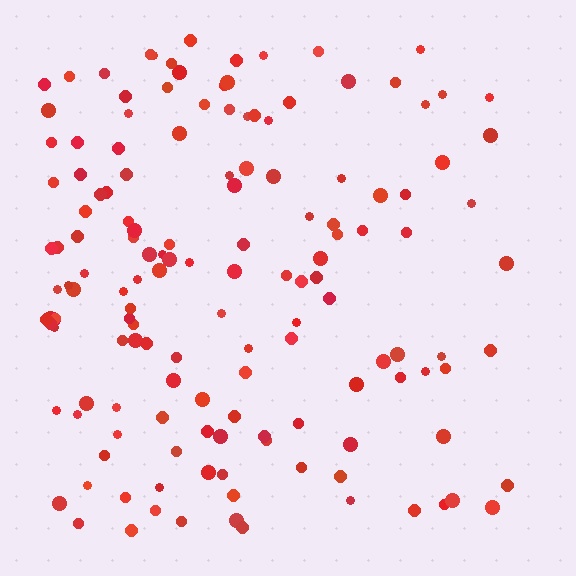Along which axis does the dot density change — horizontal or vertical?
Horizontal.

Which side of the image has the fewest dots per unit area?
The right.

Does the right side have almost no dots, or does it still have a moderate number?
Still a moderate number, just noticeably fewer than the left.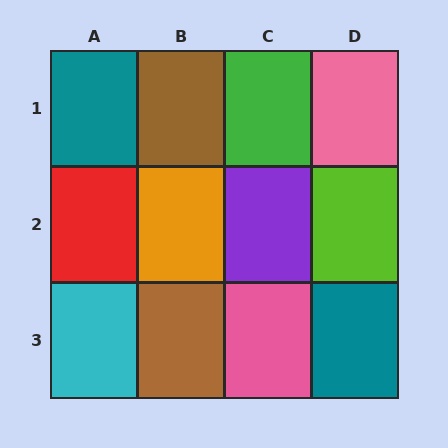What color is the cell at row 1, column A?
Teal.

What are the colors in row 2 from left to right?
Red, orange, purple, lime.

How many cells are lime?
1 cell is lime.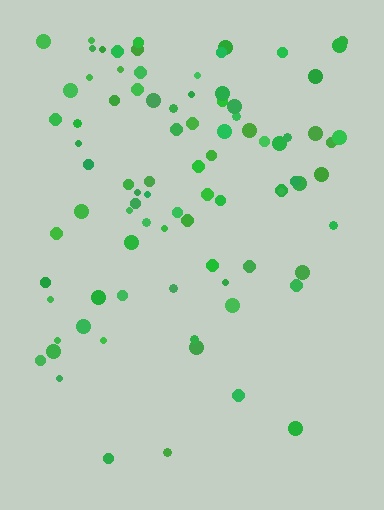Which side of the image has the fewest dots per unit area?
The bottom.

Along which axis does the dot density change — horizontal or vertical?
Vertical.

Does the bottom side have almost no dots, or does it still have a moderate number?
Still a moderate number, just noticeably fewer than the top.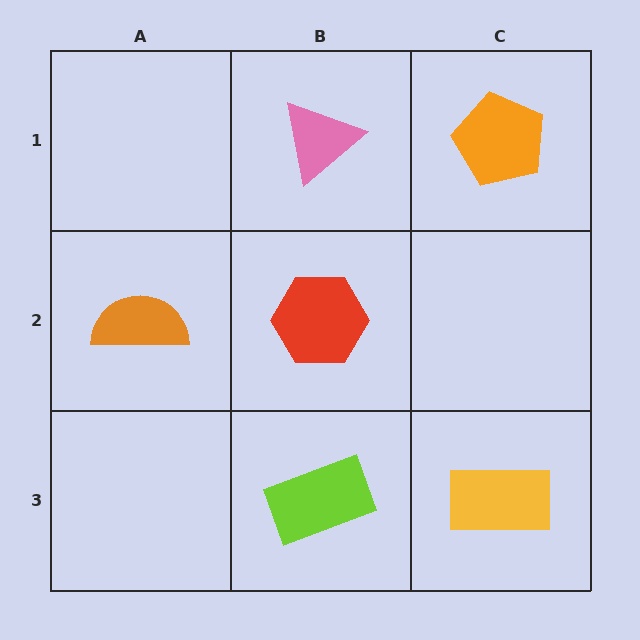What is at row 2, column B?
A red hexagon.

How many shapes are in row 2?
2 shapes.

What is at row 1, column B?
A pink triangle.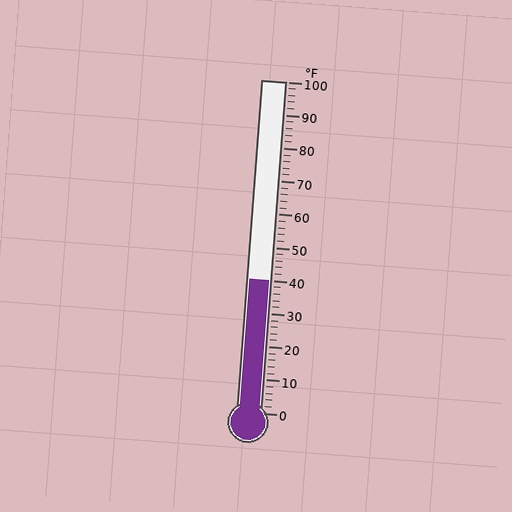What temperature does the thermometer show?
The thermometer shows approximately 40°F.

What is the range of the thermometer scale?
The thermometer scale ranges from 0°F to 100°F.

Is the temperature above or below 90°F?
The temperature is below 90°F.